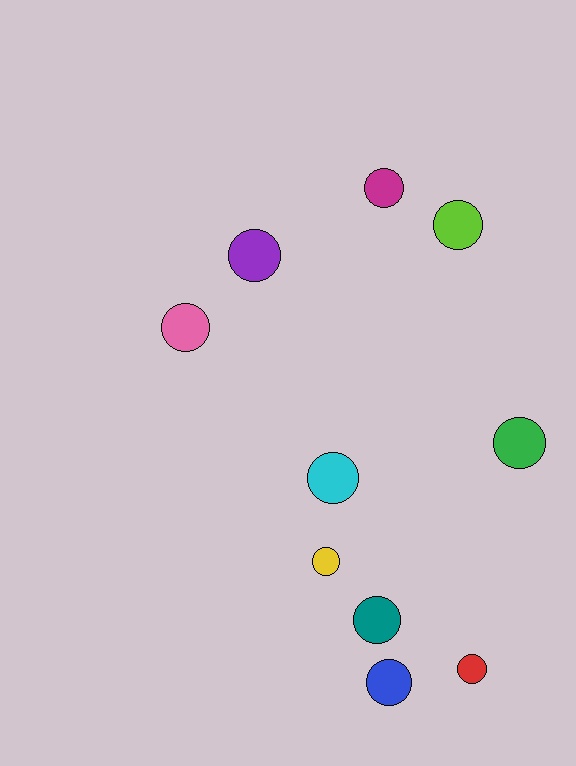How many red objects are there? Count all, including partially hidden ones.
There is 1 red object.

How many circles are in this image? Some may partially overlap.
There are 10 circles.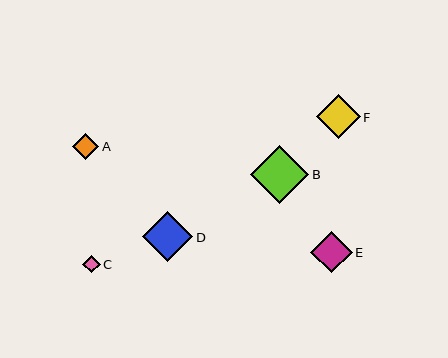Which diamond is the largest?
Diamond B is the largest with a size of approximately 58 pixels.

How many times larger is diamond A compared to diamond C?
Diamond A is approximately 1.5 times the size of diamond C.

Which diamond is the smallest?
Diamond C is the smallest with a size of approximately 17 pixels.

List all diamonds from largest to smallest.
From largest to smallest: B, D, F, E, A, C.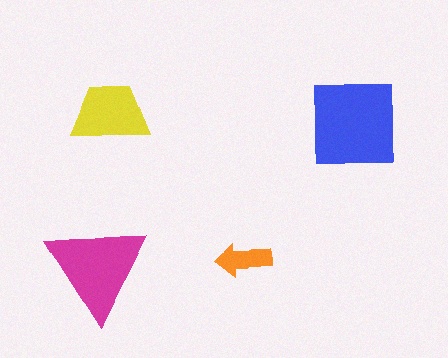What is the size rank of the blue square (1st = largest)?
1st.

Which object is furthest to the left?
The magenta triangle is leftmost.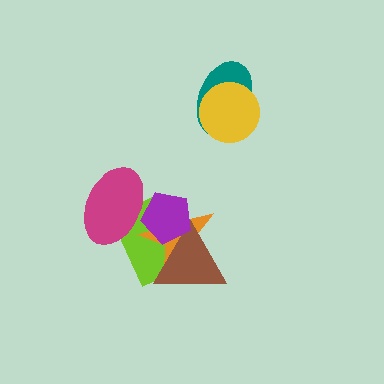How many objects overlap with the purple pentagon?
4 objects overlap with the purple pentagon.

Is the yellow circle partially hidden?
No, no other shape covers it.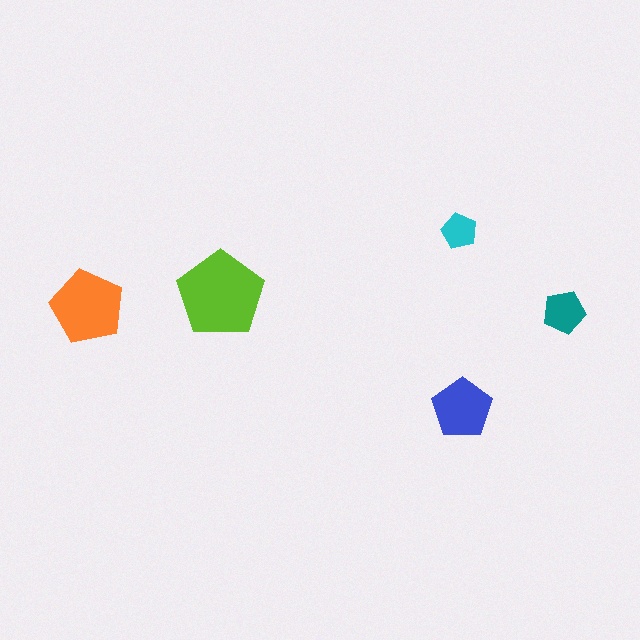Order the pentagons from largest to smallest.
the lime one, the orange one, the blue one, the teal one, the cyan one.